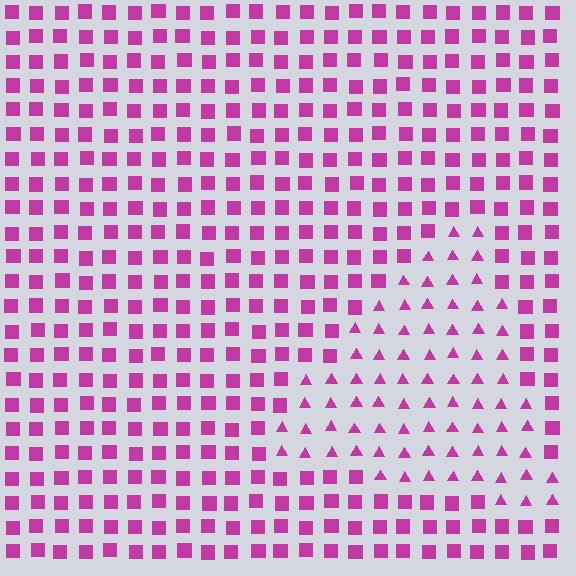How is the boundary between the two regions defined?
The boundary is defined by a change in element shape: triangles inside vs. squares outside. All elements share the same color and spacing.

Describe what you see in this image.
The image is filled with small magenta elements arranged in a uniform grid. A triangle-shaped region contains triangles, while the surrounding area contains squares. The boundary is defined purely by the change in element shape.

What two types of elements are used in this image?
The image uses triangles inside the triangle region and squares outside it.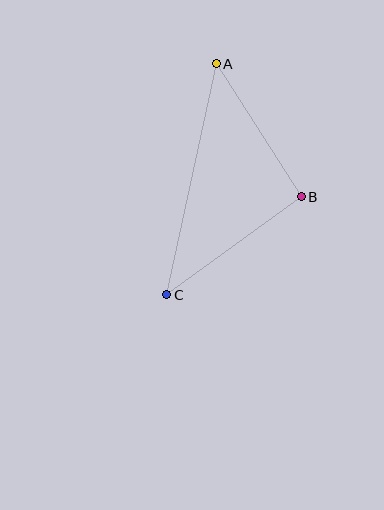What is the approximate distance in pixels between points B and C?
The distance between B and C is approximately 166 pixels.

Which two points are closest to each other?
Points A and B are closest to each other.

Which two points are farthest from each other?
Points A and C are farthest from each other.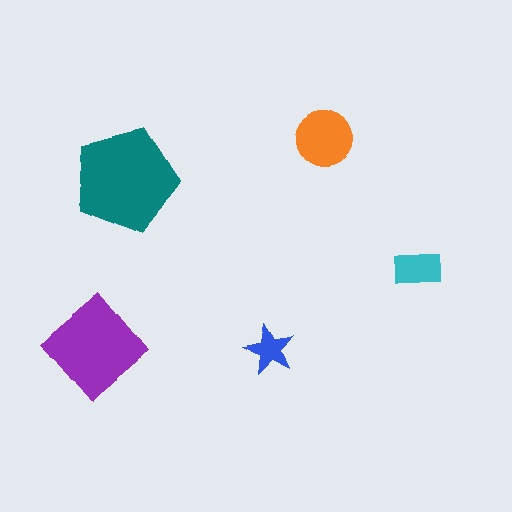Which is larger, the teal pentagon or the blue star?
The teal pentagon.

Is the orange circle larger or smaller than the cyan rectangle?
Larger.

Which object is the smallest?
The blue star.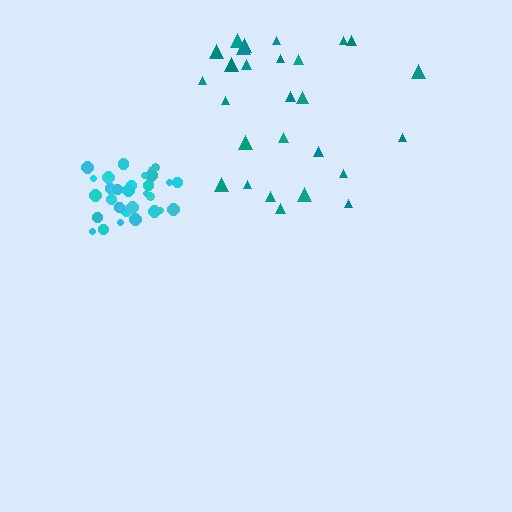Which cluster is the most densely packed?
Cyan.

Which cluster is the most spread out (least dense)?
Teal.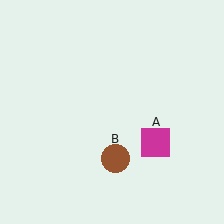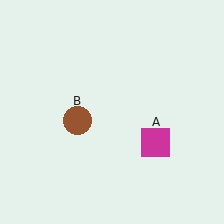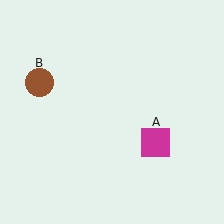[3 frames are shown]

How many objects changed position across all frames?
1 object changed position: brown circle (object B).